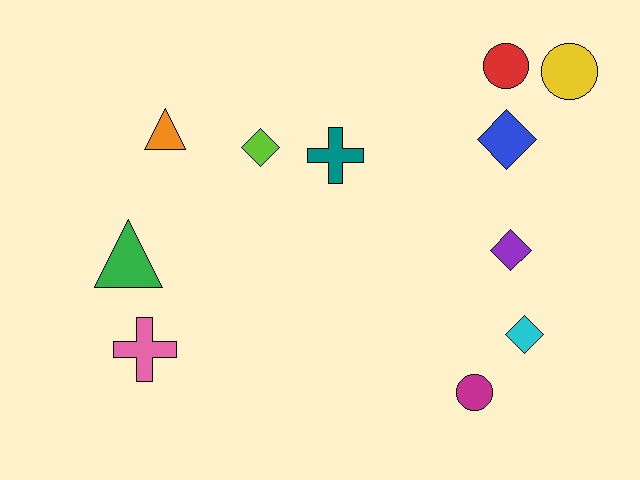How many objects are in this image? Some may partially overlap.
There are 11 objects.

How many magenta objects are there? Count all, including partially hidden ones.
There is 1 magenta object.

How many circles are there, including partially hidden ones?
There are 3 circles.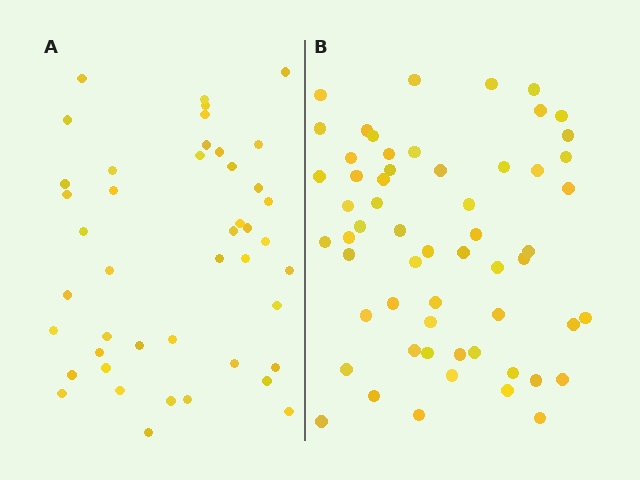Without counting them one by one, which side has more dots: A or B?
Region B (the right region) has more dots.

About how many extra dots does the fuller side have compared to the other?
Region B has approximately 15 more dots than region A.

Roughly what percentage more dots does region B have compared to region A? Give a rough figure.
About 30% more.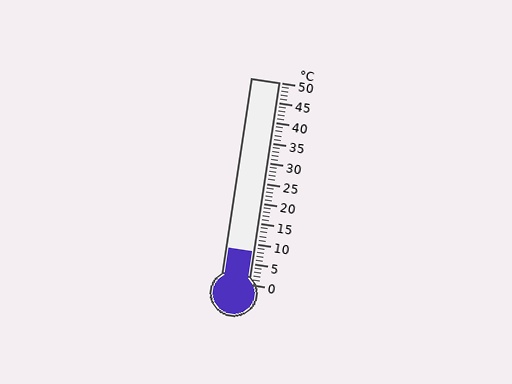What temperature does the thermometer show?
The thermometer shows approximately 8°C.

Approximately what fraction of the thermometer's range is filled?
The thermometer is filled to approximately 15% of its range.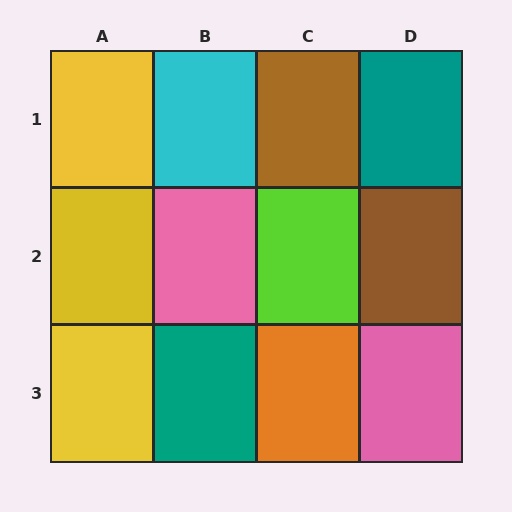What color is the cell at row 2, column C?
Lime.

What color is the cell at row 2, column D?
Brown.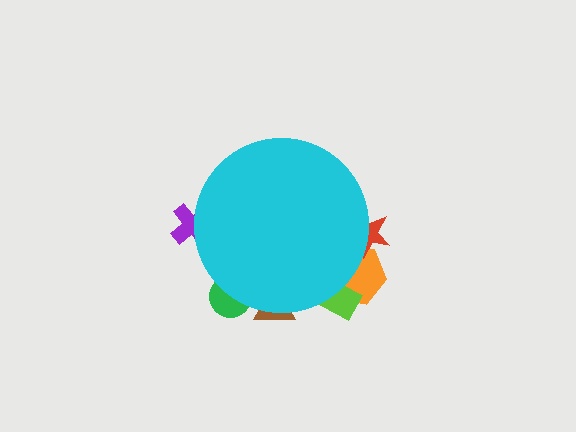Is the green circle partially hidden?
Yes, the green circle is partially hidden behind the cyan circle.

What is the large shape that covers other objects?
A cyan circle.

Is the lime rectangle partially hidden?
Yes, the lime rectangle is partially hidden behind the cyan circle.